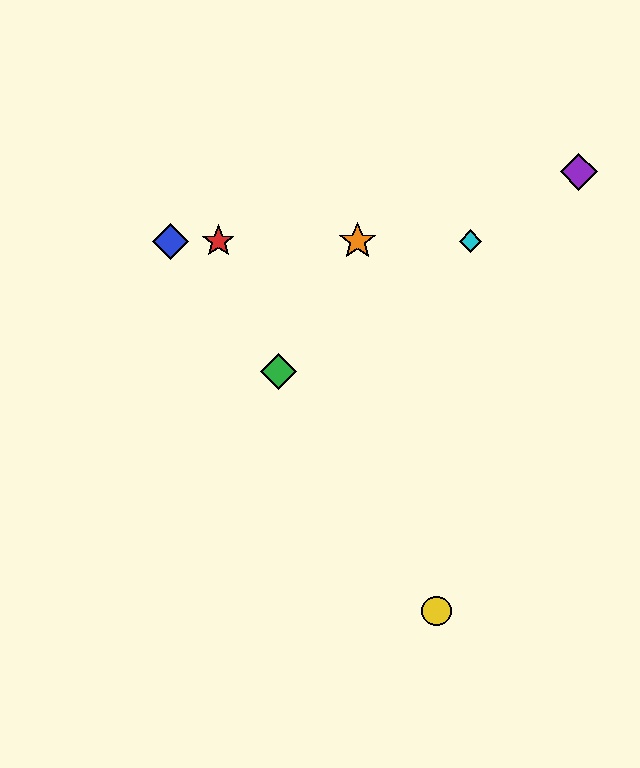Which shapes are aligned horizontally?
The red star, the blue diamond, the orange star, the cyan diamond are aligned horizontally.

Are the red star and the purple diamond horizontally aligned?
No, the red star is at y≈241 and the purple diamond is at y≈172.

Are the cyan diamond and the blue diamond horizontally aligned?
Yes, both are at y≈241.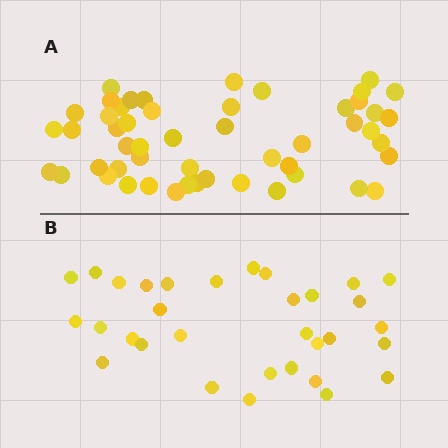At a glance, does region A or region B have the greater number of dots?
Region A (the top region) has more dots.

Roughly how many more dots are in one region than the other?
Region A has approximately 20 more dots than region B.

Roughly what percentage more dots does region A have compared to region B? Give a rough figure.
About 60% more.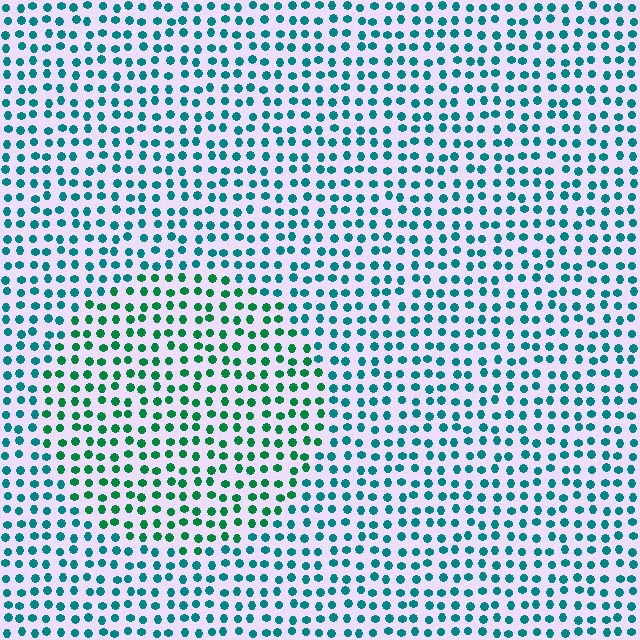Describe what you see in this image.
The image is filled with small teal elements in a uniform arrangement. A circle-shaped region is visible where the elements are tinted to a slightly different hue, forming a subtle color boundary.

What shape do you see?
I see a circle.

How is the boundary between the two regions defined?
The boundary is defined purely by a slight shift in hue (about 32 degrees). Spacing, size, and orientation are identical on both sides.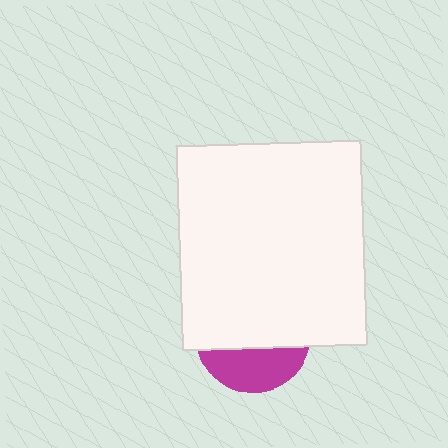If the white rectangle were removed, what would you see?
You would see the complete magenta circle.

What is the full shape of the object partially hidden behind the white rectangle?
The partially hidden object is a magenta circle.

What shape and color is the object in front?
The object in front is a white rectangle.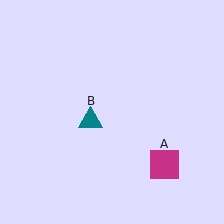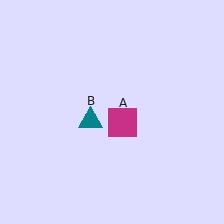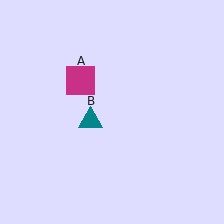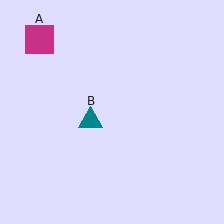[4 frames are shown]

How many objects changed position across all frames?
1 object changed position: magenta square (object A).